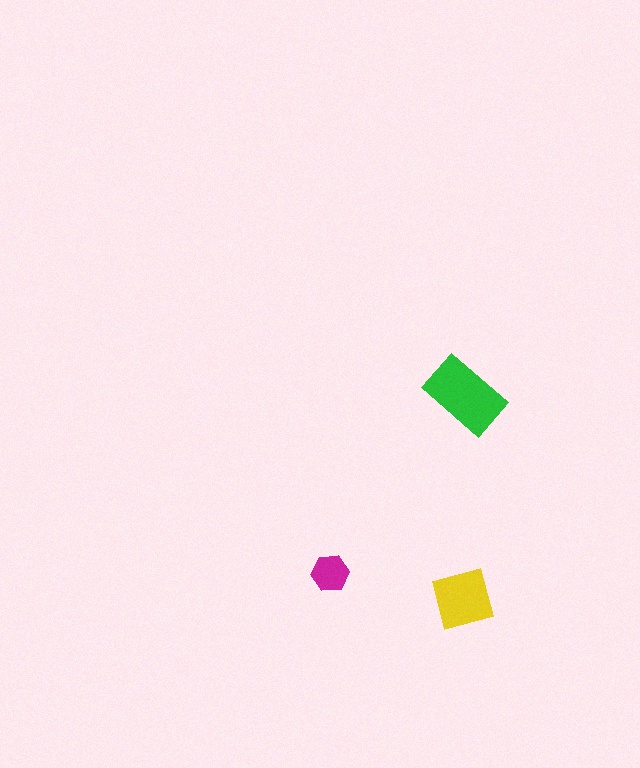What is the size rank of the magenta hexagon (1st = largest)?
3rd.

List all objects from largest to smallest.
The green rectangle, the yellow square, the magenta hexagon.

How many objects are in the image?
There are 3 objects in the image.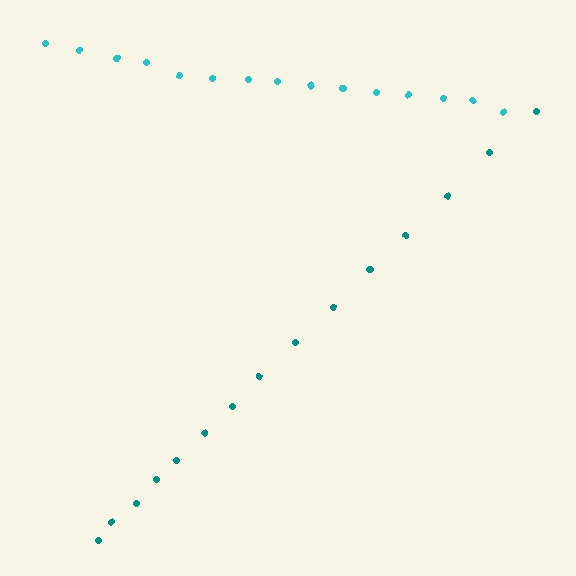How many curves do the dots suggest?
There are 2 distinct paths.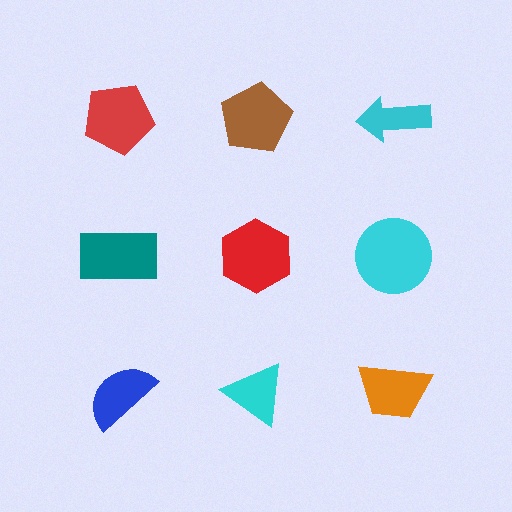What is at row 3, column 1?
A blue semicircle.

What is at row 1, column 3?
A cyan arrow.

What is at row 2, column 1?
A teal rectangle.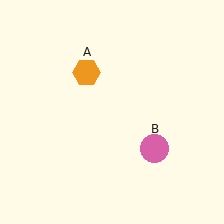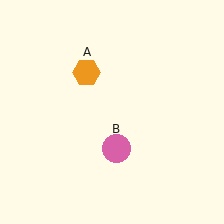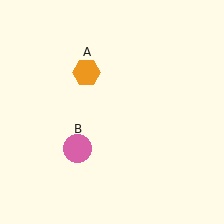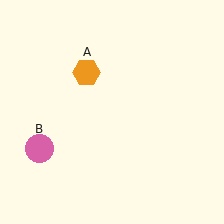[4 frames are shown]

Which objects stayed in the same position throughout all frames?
Orange hexagon (object A) remained stationary.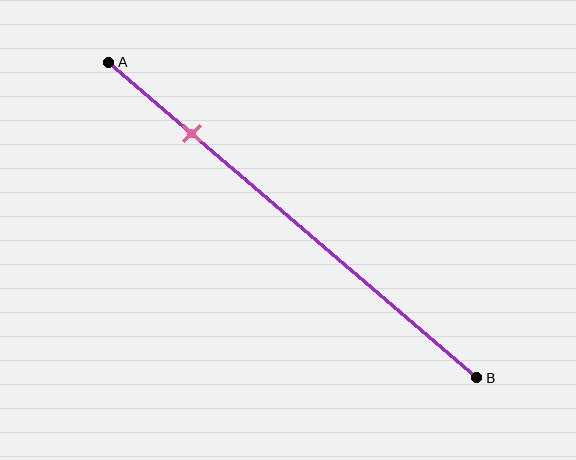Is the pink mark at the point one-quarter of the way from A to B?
Yes, the mark is approximately at the one-quarter point.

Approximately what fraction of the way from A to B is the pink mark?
The pink mark is approximately 25% of the way from A to B.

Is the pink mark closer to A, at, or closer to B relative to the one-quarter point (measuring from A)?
The pink mark is approximately at the one-quarter point of segment AB.